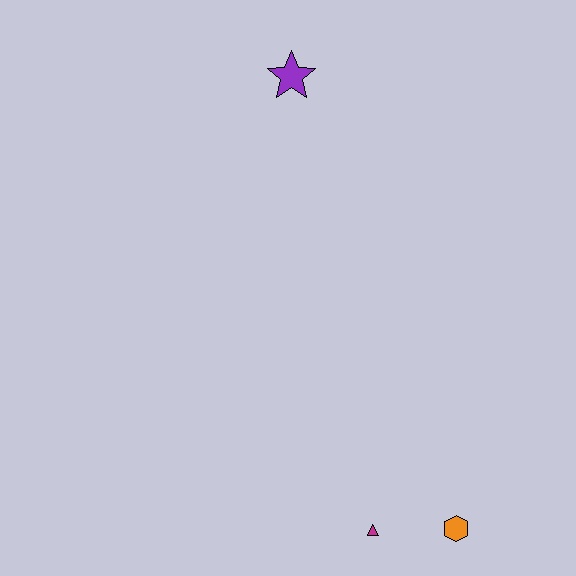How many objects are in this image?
There are 3 objects.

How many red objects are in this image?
There are no red objects.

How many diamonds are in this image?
There are no diamonds.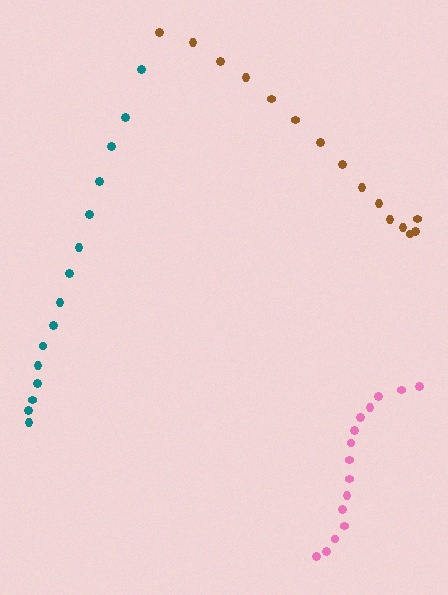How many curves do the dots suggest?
There are 3 distinct paths.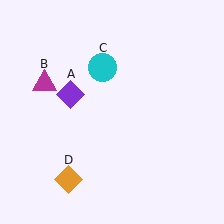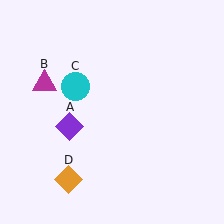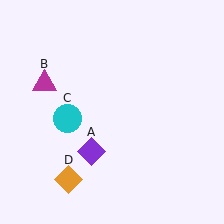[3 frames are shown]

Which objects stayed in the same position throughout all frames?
Magenta triangle (object B) and orange diamond (object D) remained stationary.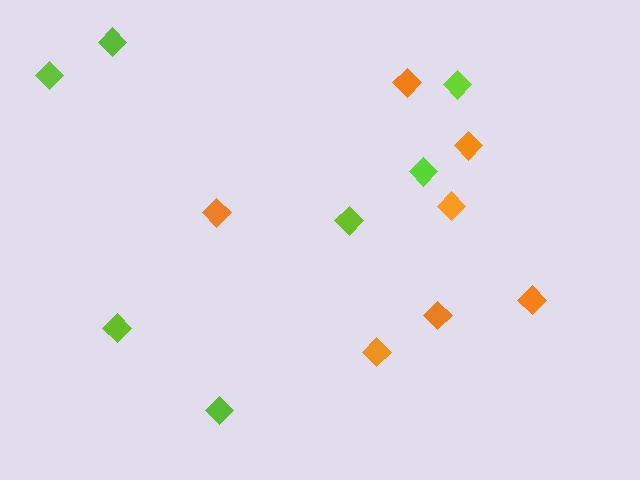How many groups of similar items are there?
There are 2 groups: one group of lime diamonds (7) and one group of orange diamonds (7).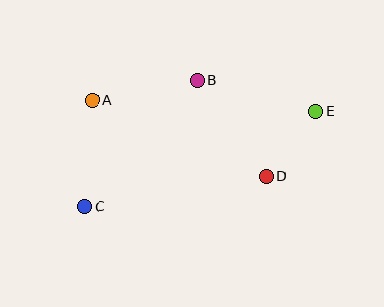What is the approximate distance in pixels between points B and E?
The distance between B and E is approximately 123 pixels.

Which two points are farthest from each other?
Points C and E are farthest from each other.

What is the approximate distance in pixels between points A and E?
The distance between A and E is approximately 224 pixels.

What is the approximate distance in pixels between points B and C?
The distance between B and C is approximately 169 pixels.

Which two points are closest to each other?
Points D and E are closest to each other.